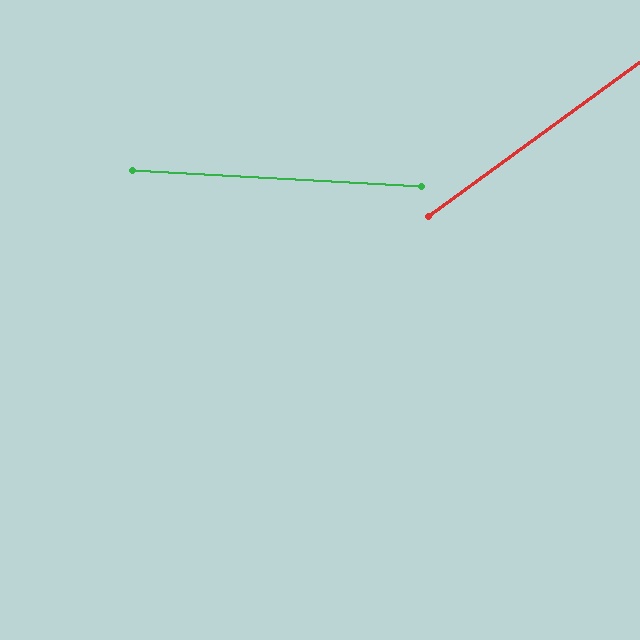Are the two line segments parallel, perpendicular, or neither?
Neither parallel nor perpendicular — they differ by about 39°.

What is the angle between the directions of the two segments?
Approximately 39 degrees.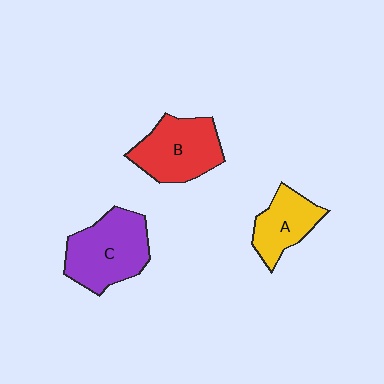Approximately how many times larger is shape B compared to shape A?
Approximately 1.4 times.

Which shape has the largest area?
Shape C (purple).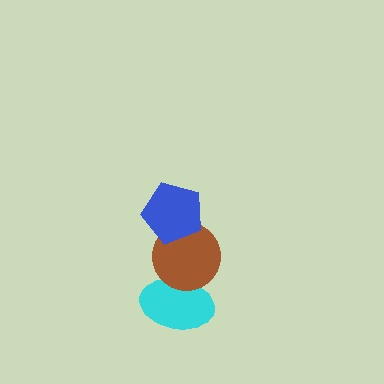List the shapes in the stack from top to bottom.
From top to bottom: the blue pentagon, the brown circle, the cyan ellipse.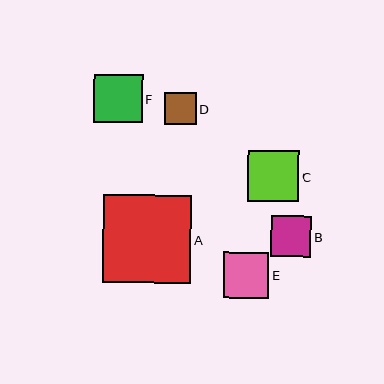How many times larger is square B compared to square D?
Square B is approximately 1.3 times the size of square D.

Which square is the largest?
Square A is the largest with a size of approximately 89 pixels.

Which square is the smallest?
Square D is the smallest with a size of approximately 31 pixels.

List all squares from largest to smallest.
From largest to smallest: A, C, F, E, B, D.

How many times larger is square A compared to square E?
Square A is approximately 1.9 times the size of square E.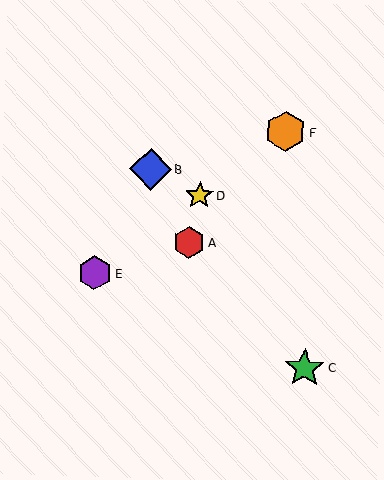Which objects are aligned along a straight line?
Objects D, E, F are aligned along a straight line.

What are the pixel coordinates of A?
Object A is at (189, 242).